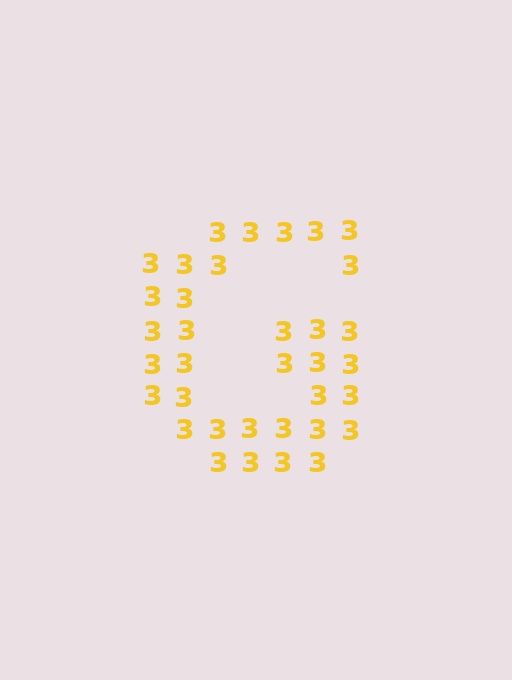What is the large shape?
The large shape is the letter G.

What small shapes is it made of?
It is made of small digit 3's.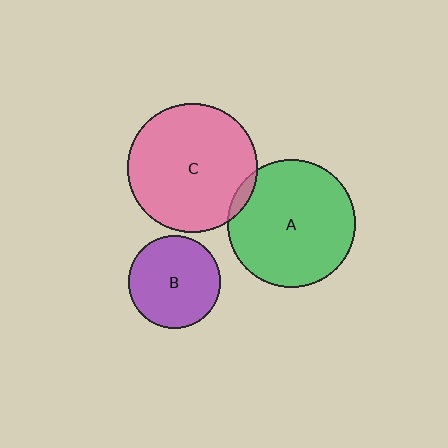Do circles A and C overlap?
Yes.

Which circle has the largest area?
Circle C (pink).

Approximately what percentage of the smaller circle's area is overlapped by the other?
Approximately 5%.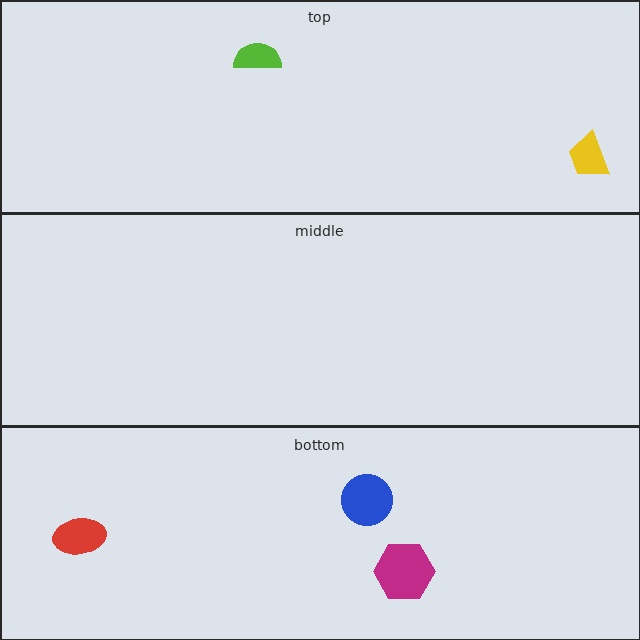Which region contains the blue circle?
The bottom region.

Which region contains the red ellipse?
The bottom region.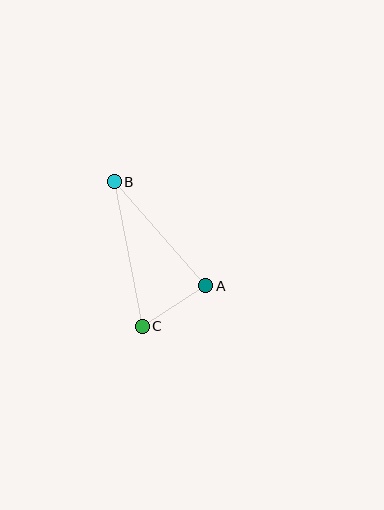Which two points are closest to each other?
Points A and C are closest to each other.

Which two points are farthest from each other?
Points B and C are farthest from each other.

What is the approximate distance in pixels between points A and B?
The distance between A and B is approximately 138 pixels.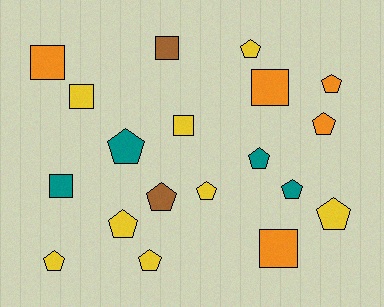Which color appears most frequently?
Yellow, with 8 objects.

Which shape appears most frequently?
Pentagon, with 12 objects.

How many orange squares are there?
There are 3 orange squares.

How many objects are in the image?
There are 19 objects.